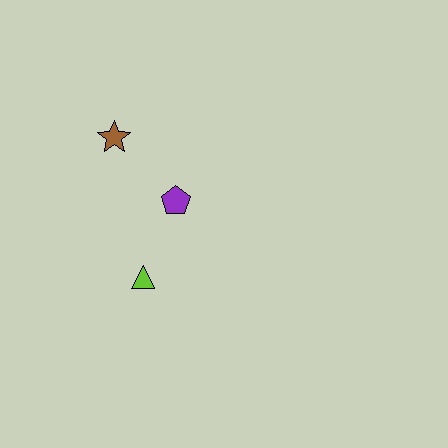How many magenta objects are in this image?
There are no magenta objects.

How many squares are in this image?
There are no squares.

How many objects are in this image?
There are 3 objects.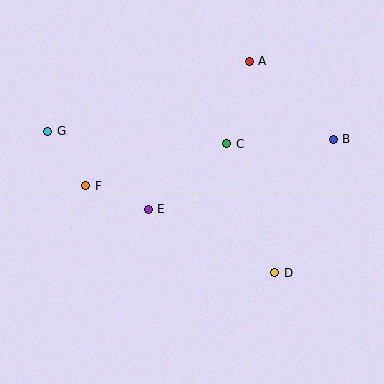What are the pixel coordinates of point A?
Point A is at (249, 61).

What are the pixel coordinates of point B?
Point B is at (333, 139).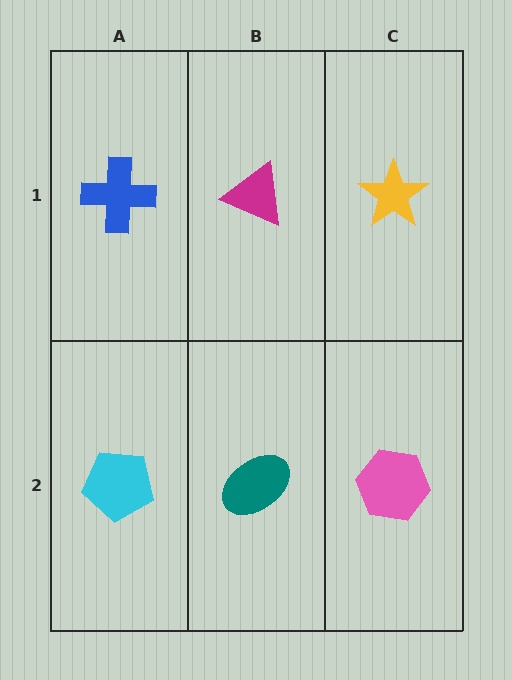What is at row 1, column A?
A blue cross.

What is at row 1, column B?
A magenta triangle.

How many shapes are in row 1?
3 shapes.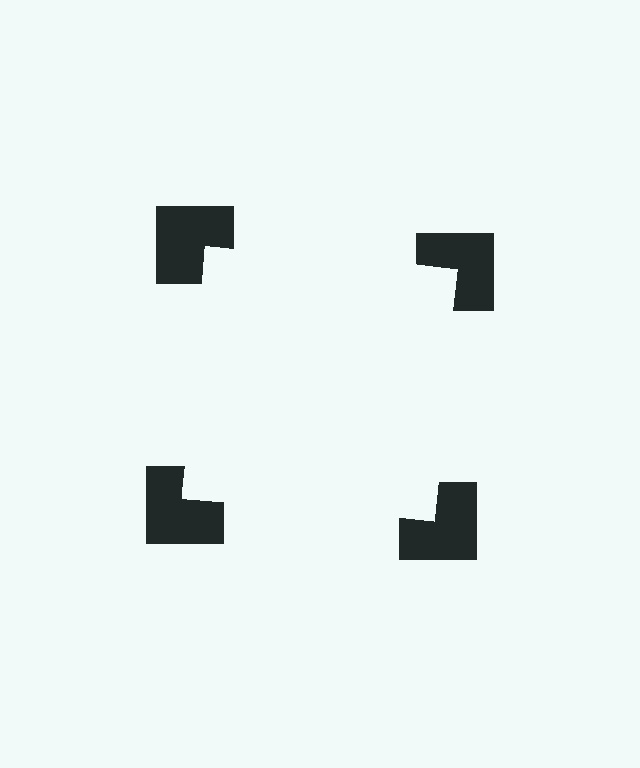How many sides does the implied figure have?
4 sides.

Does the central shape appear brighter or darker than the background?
It typically appears slightly brighter than the background, even though no actual brightness change is drawn.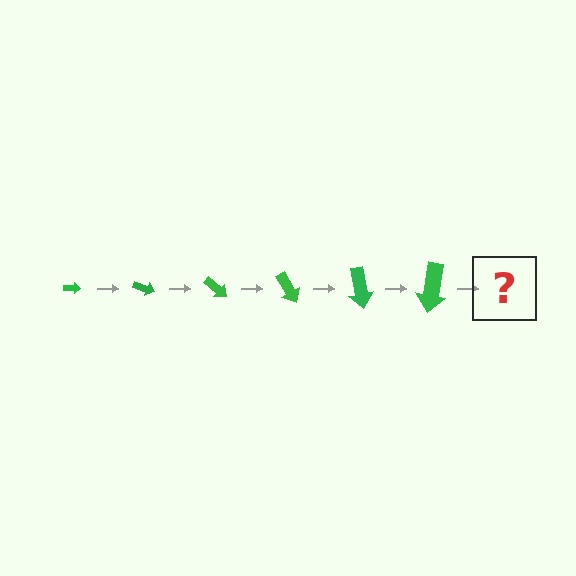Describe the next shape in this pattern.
It should be an arrow, larger than the previous one and rotated 120 degrees from the start.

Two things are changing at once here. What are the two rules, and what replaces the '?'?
The two rules are that the arrow grows larger each step and it rotates 20 degrees each step. The '?' should be an arrow, larger than the previous one and rotated 120 degrees from the start.